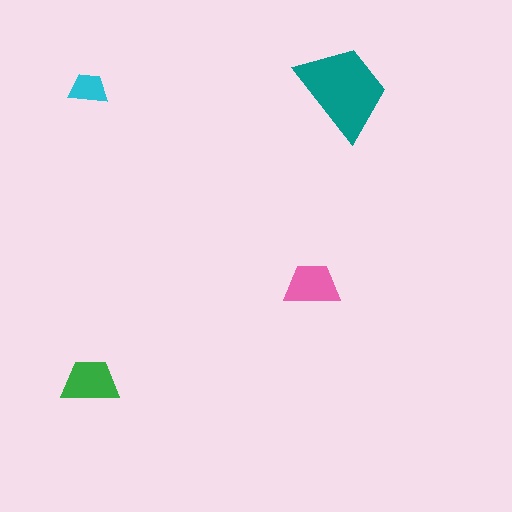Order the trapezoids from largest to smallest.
the teal one, the green one, the pink one, the cyan one.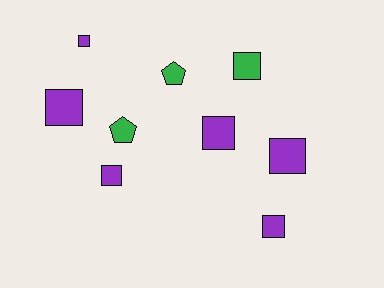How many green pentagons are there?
There are 2 green pentagons.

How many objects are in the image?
There are 9 objects.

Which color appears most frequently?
Purple, with 6 objects.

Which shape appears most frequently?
Square, with 7 objects.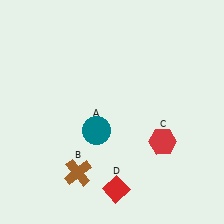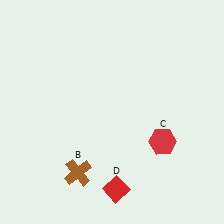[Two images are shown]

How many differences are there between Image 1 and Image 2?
There is 1 difference between the two images.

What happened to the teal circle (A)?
The teal circle (A) was removed in Image 2. It was in the bottom-left area of Image 1.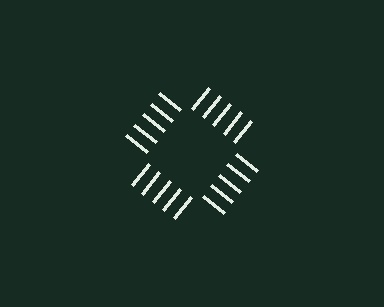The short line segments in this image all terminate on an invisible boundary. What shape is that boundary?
An illusory square — the line segments terminate on its edges but no continuous stroke is drawn.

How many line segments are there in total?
20 — 5 along each of the 4 edges.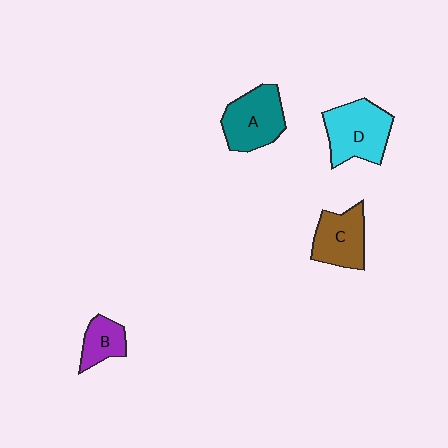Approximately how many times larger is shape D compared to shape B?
Approximately 2.0 times.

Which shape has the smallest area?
Shape B (purple).